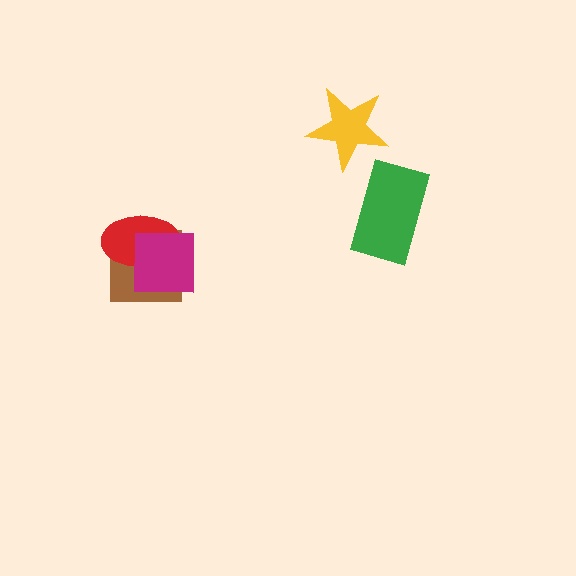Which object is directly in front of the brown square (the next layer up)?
The red ellipse is directly in front of the brown square.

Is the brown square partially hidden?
Yes, it is partially covered by another shape.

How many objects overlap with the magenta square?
2 objects overlap with the magenta square.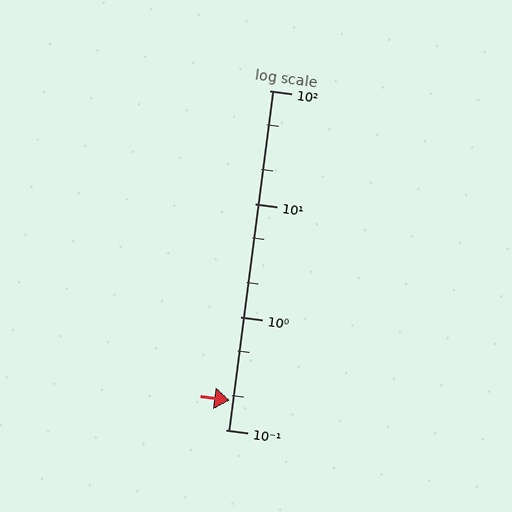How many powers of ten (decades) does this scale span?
The scale spans 3 decades, from 0.1 to 100.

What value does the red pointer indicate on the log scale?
The pointer indicates approximately 0.18.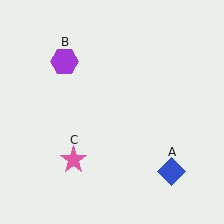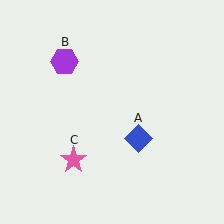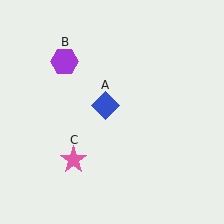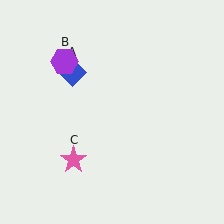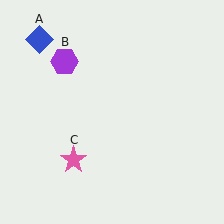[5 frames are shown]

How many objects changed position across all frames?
1 object changed position: blue diamond (object A).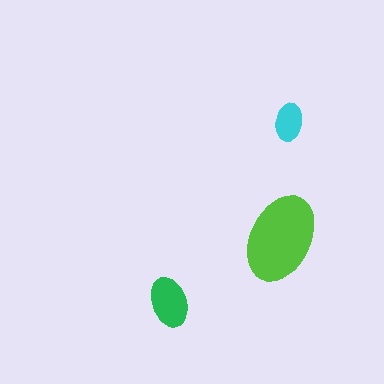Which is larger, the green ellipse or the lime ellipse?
The lime one.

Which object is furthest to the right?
The cyan ellipse is rightmost.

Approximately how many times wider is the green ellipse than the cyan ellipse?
About 1.5 times wider.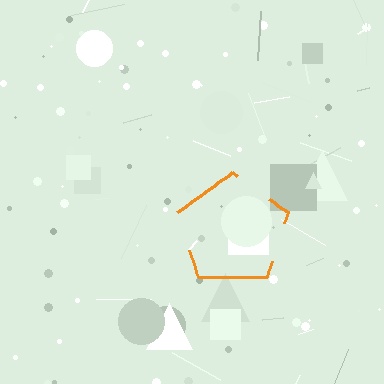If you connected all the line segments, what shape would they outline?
They would outline a pentagon.